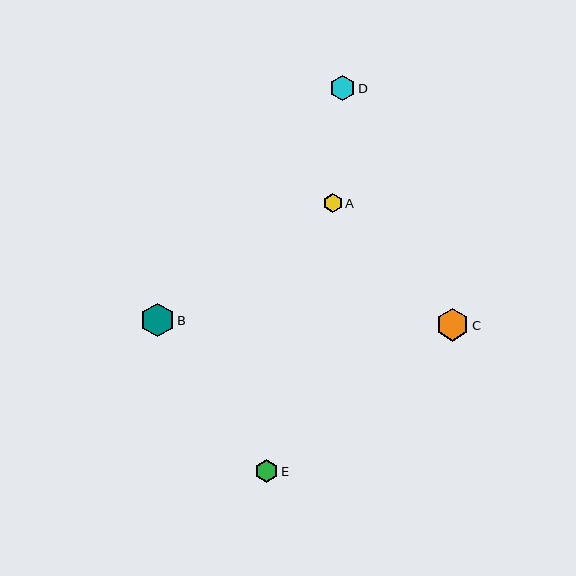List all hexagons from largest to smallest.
From largest to smallest: B, C, D, E, A.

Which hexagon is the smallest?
Hexagon A is the smallest with a size of approximately 19 pixels.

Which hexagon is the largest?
Hexagon B is the largest with a size of approximately 34 pixels.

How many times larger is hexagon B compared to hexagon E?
Hexagon B is approximately 1.5 times the size of hexagon E.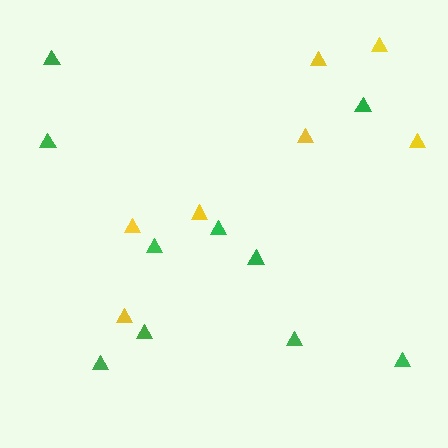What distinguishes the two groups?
There are 2 groups: one group of green triangles (10) and one group of yellow triangles (7).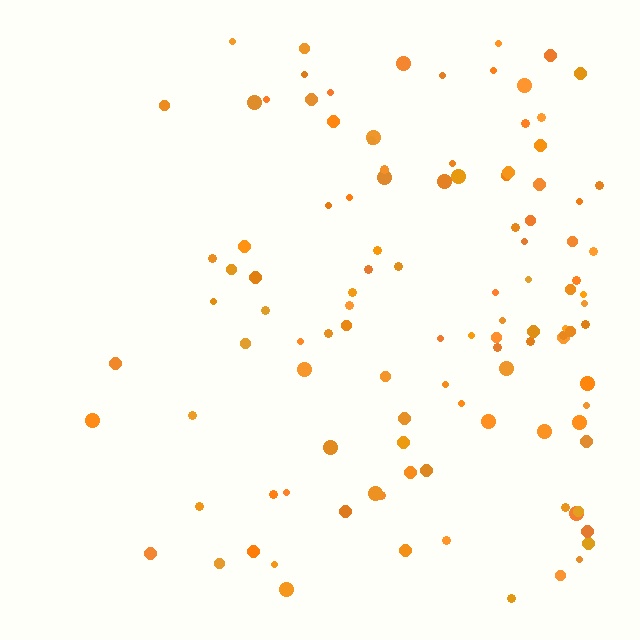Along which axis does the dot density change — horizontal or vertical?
Horizontal.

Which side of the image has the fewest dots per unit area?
The left.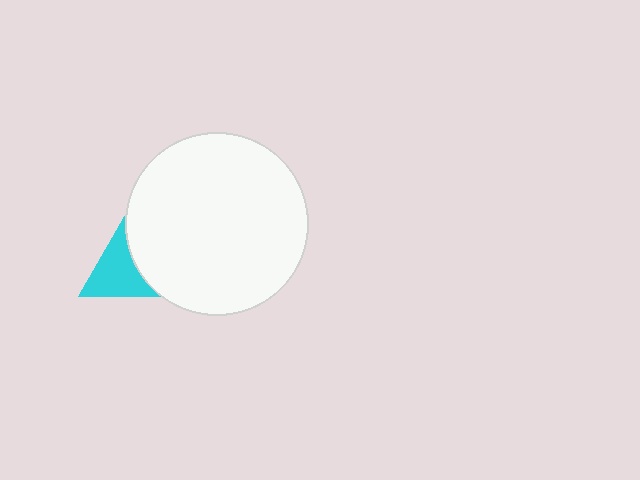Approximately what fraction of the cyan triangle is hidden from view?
Roughly 52% of the cyan triangle is hidden behind the white circle.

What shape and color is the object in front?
The object in front is a white circle.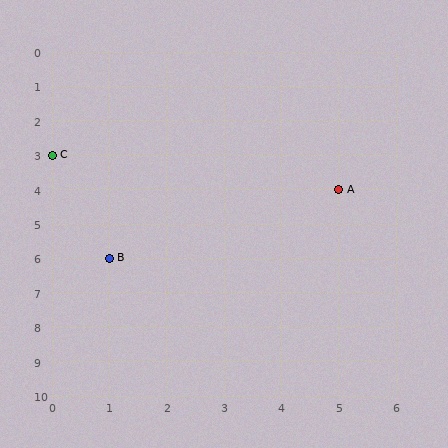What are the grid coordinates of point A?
Point A is at grid coordinates (5, 4).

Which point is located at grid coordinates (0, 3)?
Point C is at (0, 3).